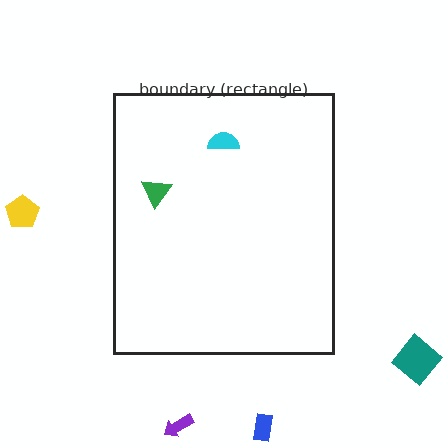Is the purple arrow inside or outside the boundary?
Outside.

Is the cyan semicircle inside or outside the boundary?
Inside.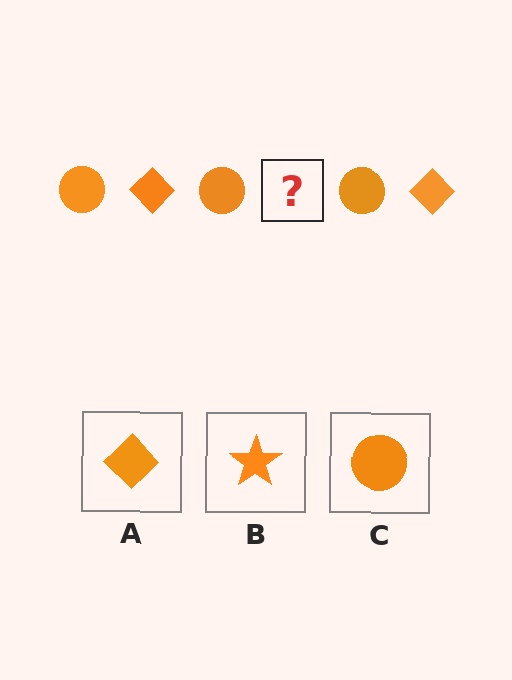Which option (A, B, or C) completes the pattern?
A.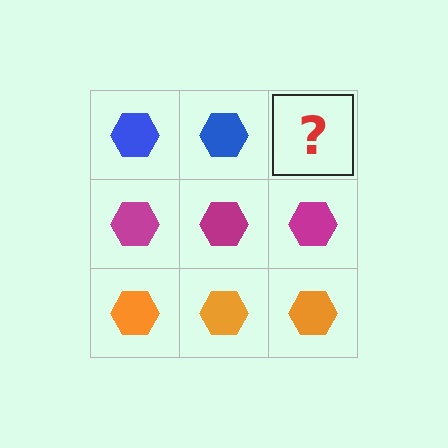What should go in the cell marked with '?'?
The missing cell should contain a blue hexagon.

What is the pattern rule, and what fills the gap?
The rule is that each row has a consistent color. The gap should be filled with a blue hexagon.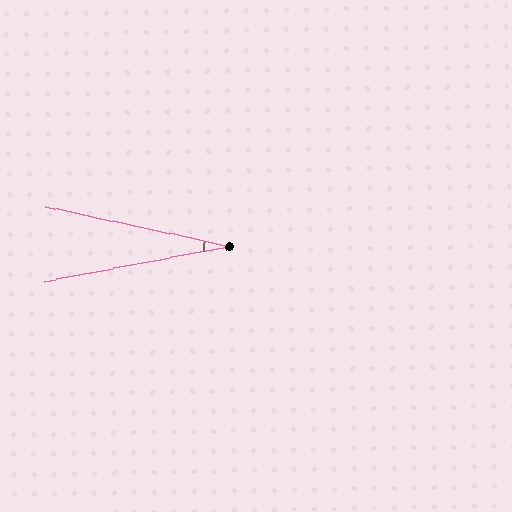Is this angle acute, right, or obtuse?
It is acute.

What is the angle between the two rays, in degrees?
Approximately 23 degrees.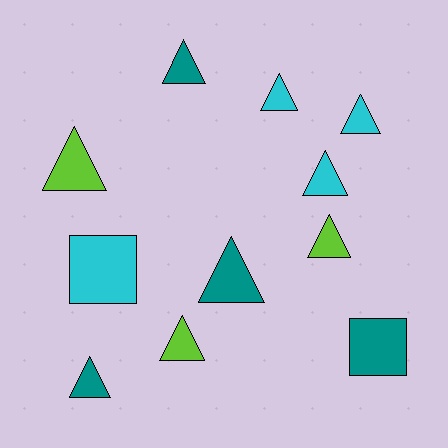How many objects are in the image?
There are 11 objects.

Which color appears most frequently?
Teal, with 4 objects.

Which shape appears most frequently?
Triangle, with 9 objects.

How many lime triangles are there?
There are 3 lime triangles.